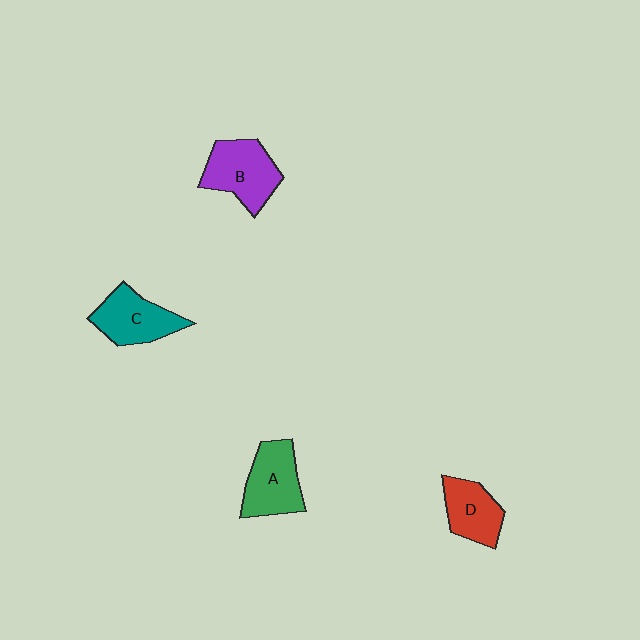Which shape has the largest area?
Shape B (purple).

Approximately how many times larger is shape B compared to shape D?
Approximately 1.3 times.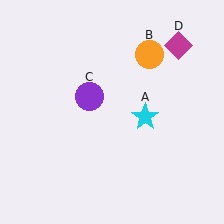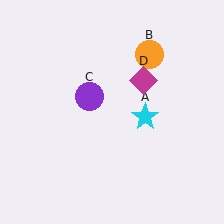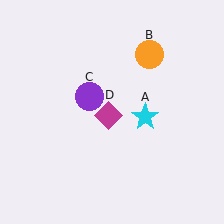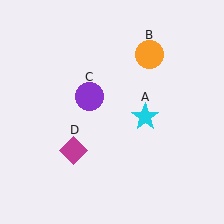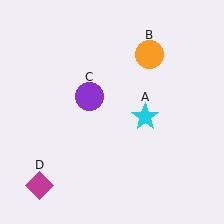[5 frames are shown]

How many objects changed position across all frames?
1 object changed position: magenta diamond (object D).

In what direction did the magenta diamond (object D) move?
The magenta diamond (object D) moved down and to the left.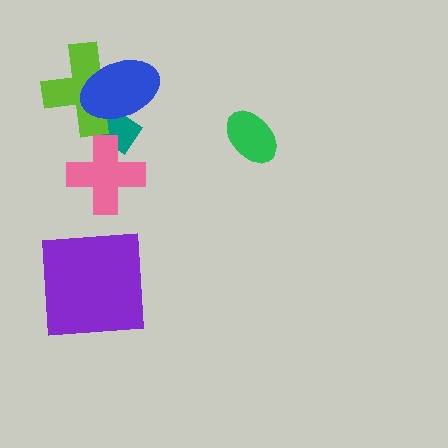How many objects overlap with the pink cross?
1 object overlaps with the pink cross.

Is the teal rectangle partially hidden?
Yes, it is partially covered by another shape.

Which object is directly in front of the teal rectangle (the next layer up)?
The lime cross is directly in front of the teal rectangle.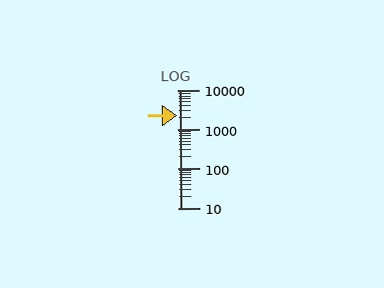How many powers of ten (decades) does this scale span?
The scale spans 3 decades, from 10 to 10000.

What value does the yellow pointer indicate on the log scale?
The pointer indicates approximately 2200.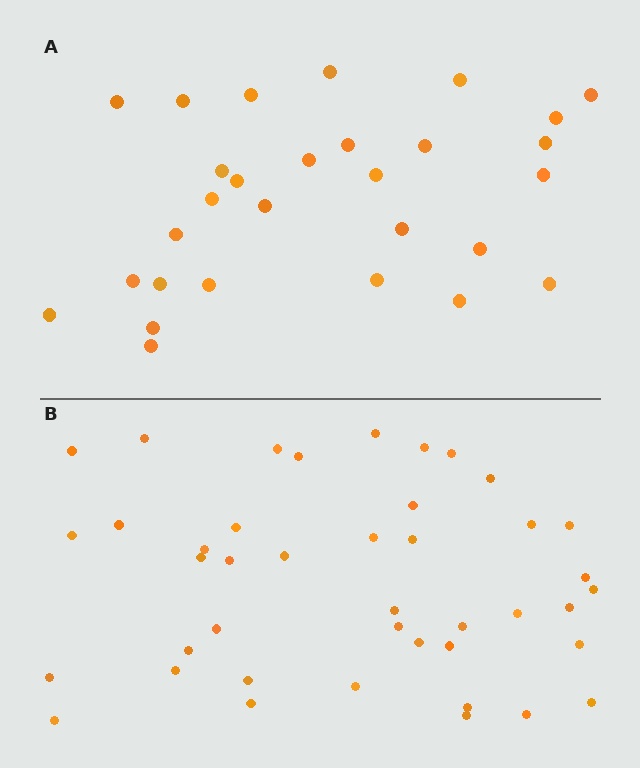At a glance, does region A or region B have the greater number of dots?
Region B (the bottom region) has more dots.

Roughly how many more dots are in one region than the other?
Region B has approximately 15 more dots than region A.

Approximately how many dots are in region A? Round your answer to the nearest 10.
About 30 dots. (The exact count is 29, which rounds to 30.)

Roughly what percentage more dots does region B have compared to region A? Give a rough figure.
About 45% more.